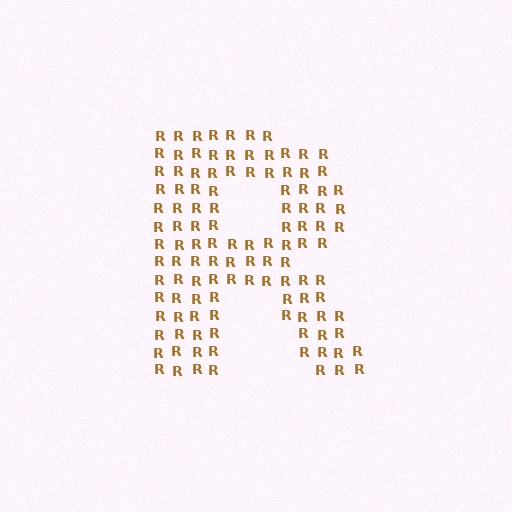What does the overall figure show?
The overall figure shows the letter R.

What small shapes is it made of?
It is made of small letter R's.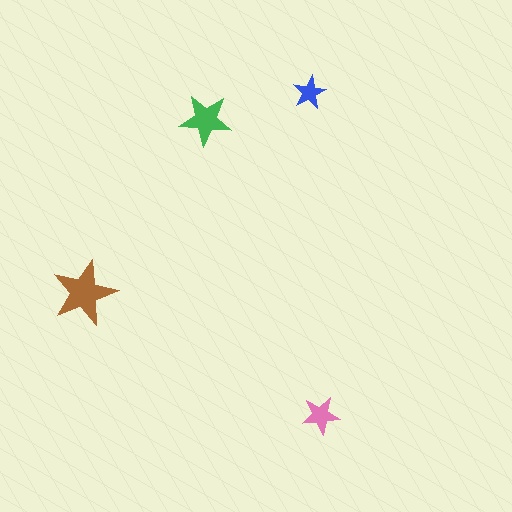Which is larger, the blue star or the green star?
The green one.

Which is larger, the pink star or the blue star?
The pink one.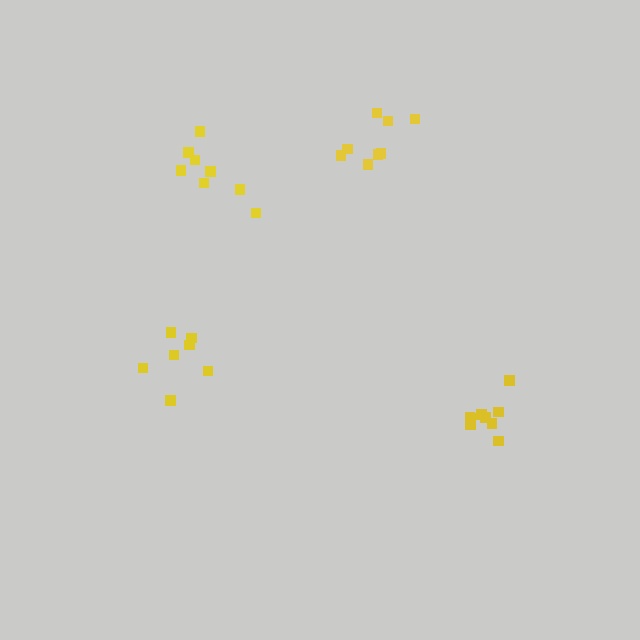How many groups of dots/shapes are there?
There are 4 groups.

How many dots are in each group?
Group 1: 8 dots, Group 2: 9 dots, Group 3: 7 dots, Group 4: 8 dots (32 total).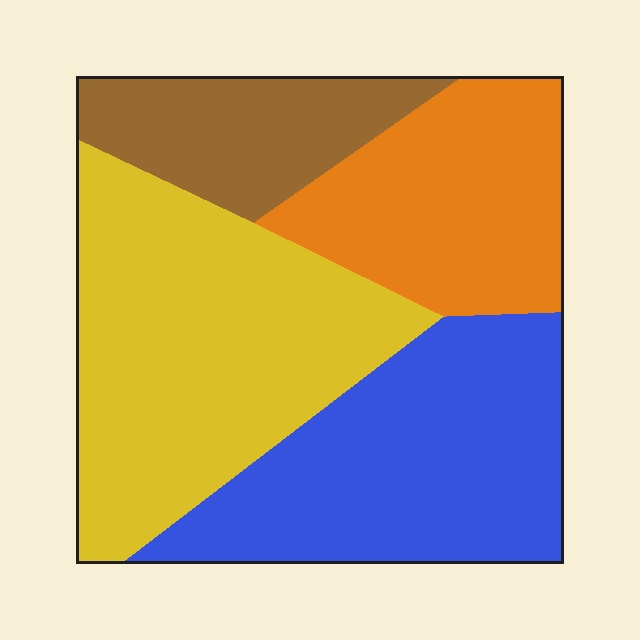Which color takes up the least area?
Brown, at roughly 15%.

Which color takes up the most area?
Yellow, at roughly 35%.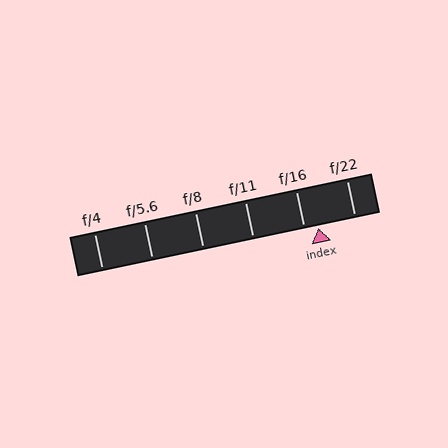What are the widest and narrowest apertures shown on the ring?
The widest aperture shown is f/4 and the narrowest is f/22.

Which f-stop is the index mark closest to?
The index mark is closest to f/16.